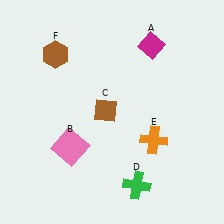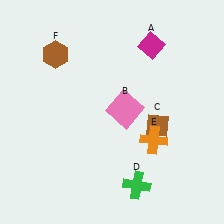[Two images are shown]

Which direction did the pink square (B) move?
The pink square (B) moved right.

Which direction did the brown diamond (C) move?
The brown diamond (C) moved right.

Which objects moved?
The objects that moved are: the pink square (B), the brown diamond (C).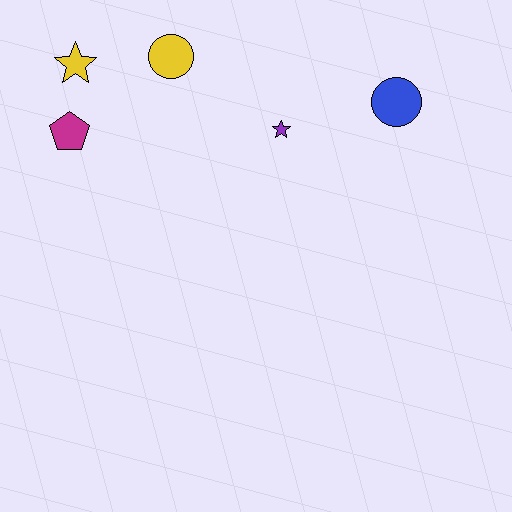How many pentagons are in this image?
There is 1 pentagon.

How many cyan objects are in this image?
There are no cyan objects.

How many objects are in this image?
There are 5 objects.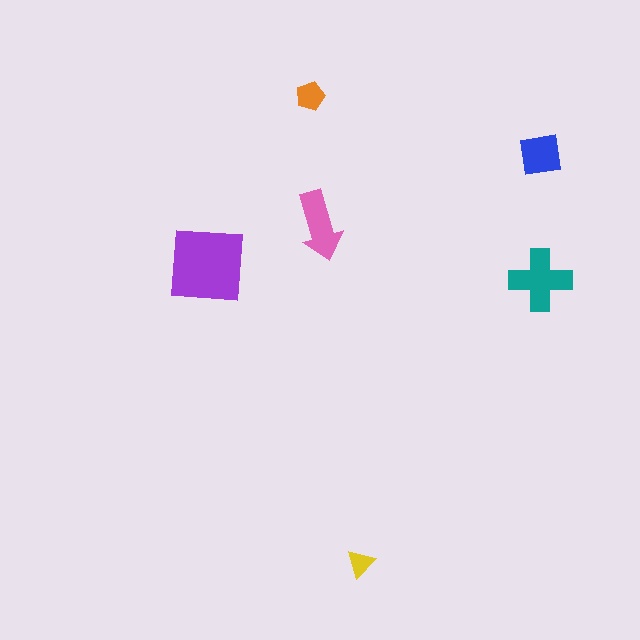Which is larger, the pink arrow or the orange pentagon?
The pink arrow.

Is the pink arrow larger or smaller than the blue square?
Larger.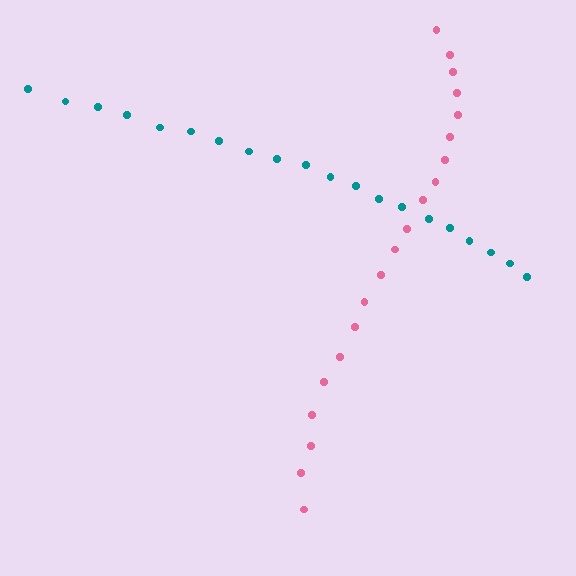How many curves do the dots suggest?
There are 2 distinct paths.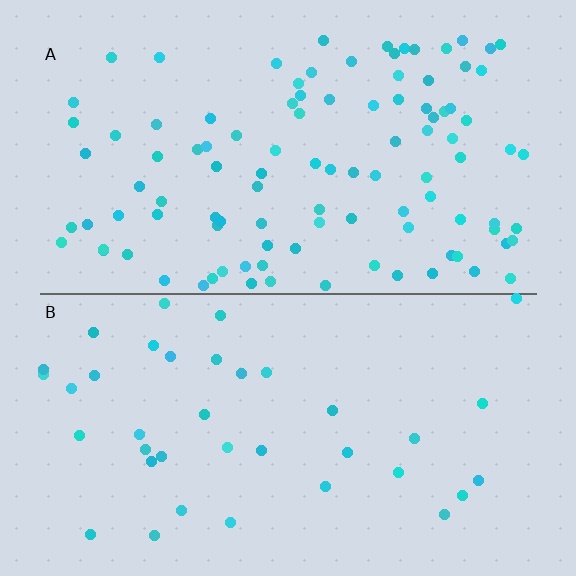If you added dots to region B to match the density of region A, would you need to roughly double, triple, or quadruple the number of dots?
Approximately triple.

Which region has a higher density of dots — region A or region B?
A (the top).